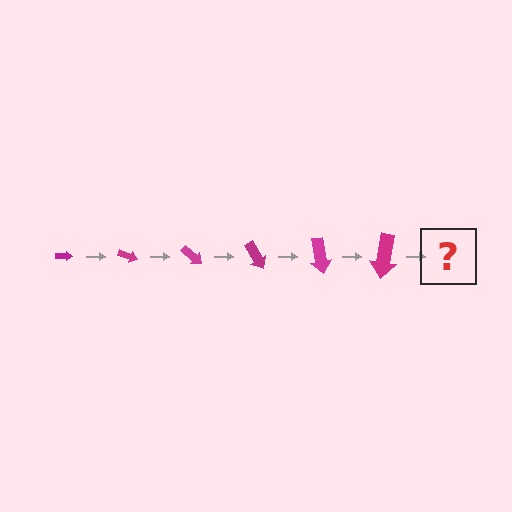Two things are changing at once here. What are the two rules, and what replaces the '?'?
The two rules are that the arrow grows larger each step and it rotates 20 degrees each step. The '?' should be an arrow, larger than the previous one and rotated 120 degrees from the start.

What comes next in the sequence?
The next element should be an arrow, larger than the previous one and rotated 120 degrees from the start.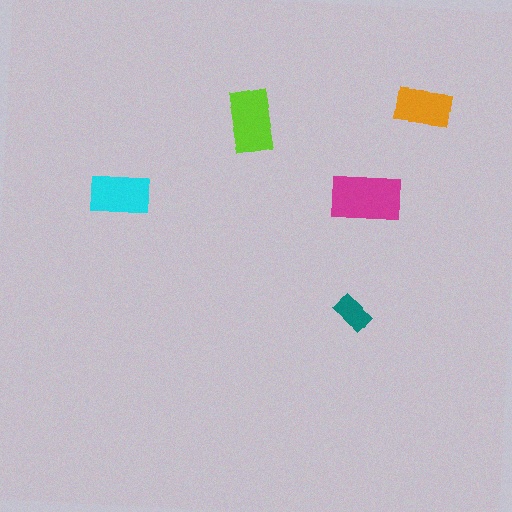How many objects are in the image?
There are 5 objects in the image.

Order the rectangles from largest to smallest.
the magenta one, the lime one, the cyan one, the orange one, the teal one.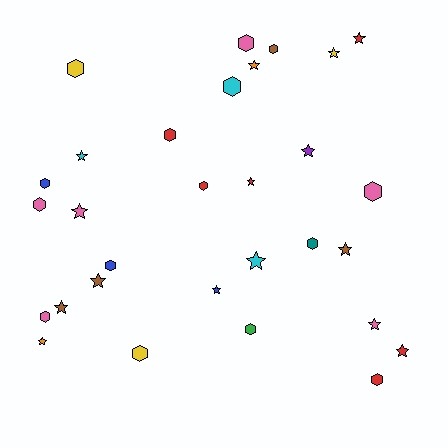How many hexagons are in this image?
There are 15 hexagons.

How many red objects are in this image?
There are 6 red objects.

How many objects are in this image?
There are 30 objects.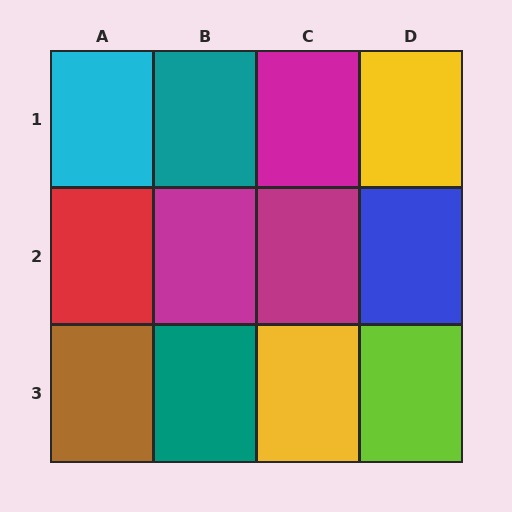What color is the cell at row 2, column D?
Blue.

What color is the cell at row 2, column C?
Magenta.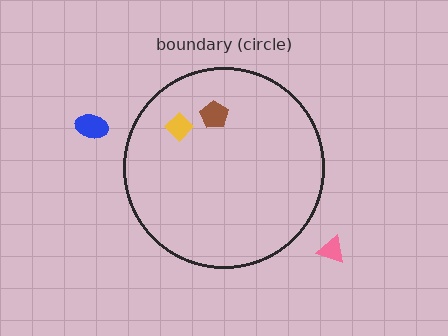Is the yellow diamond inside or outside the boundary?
Inside.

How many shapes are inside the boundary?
2 inside, 2 outside.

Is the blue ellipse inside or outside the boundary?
Outside.